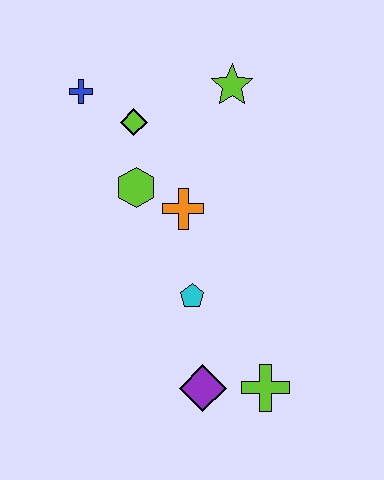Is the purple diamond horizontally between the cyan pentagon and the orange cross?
No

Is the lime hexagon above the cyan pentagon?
Yes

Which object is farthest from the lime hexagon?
The lime cross is farthest from the lime hexagon.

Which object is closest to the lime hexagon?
The orange cross is closest to the lime hexagon.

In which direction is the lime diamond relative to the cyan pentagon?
The lime diamond is above the cyan pentagon.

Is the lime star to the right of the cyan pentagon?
Yes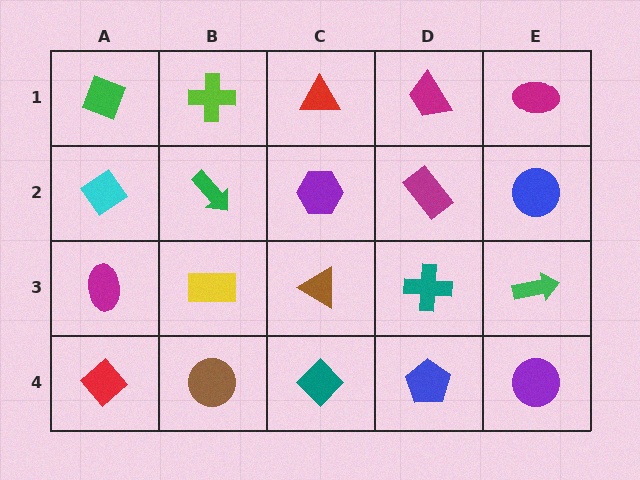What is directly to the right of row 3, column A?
A yellow rectangle.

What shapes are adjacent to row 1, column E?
A blue circle (row 2, column E), a magenta trapezoid (row 1, column D).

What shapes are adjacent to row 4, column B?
A yellow rectangle (row 3, column B), a red diamond (row 4, column A), a teal diamond (row 4, column C).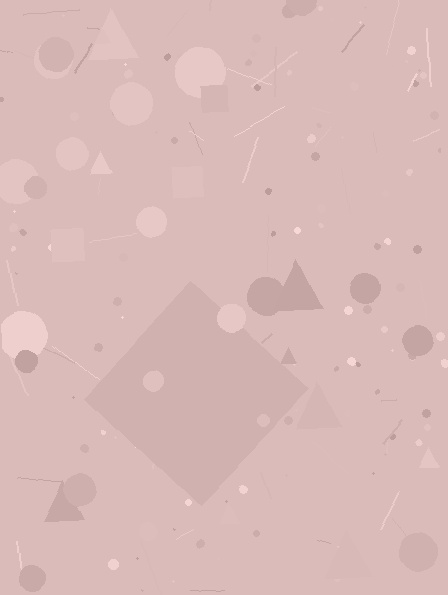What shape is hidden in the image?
A diamond is hidden in the image.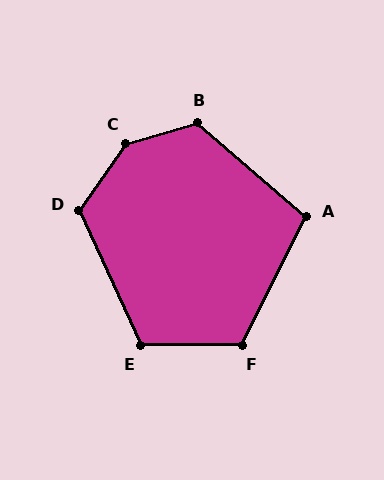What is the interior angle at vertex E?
Approximately 115 degrees (obtuse).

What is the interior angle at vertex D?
Approximately 120 degrees (obtuse).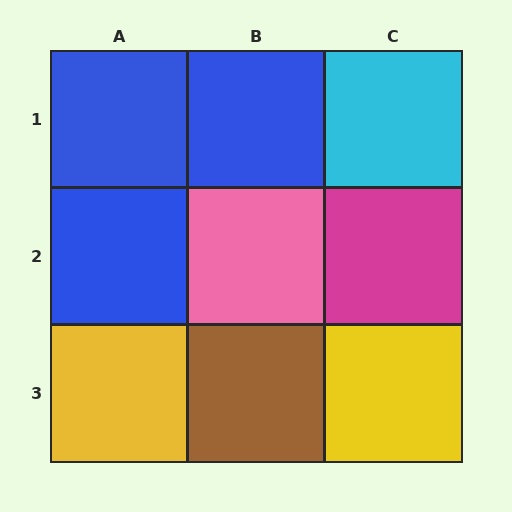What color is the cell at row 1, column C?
Cyan.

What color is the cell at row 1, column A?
Blue.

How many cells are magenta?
1 cell is magenta.